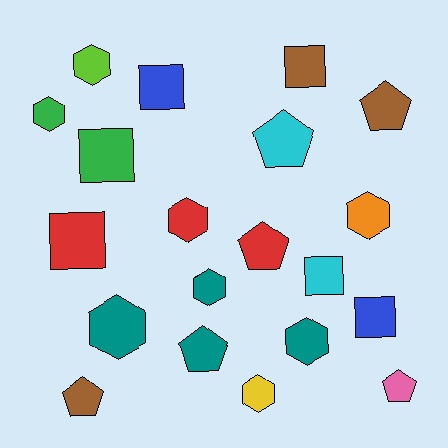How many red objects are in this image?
There are 3 red objects.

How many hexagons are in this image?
There are 8 hexagons.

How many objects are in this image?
There are 20 objects.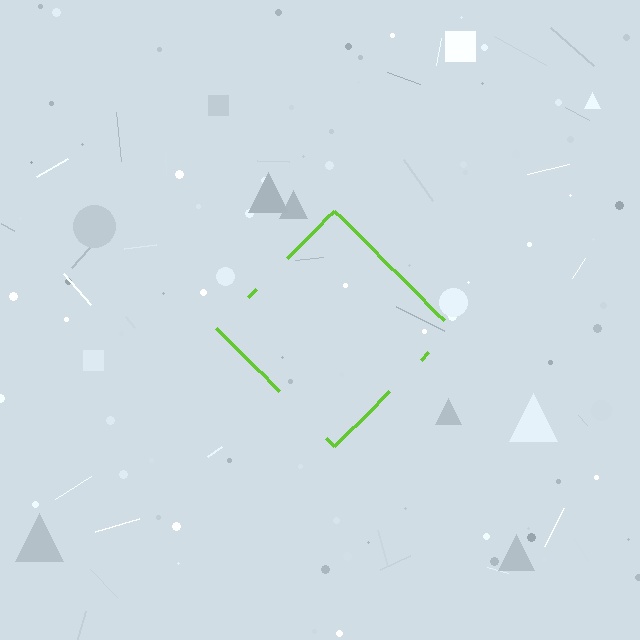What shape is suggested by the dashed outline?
The dashed outline suggests a diamond.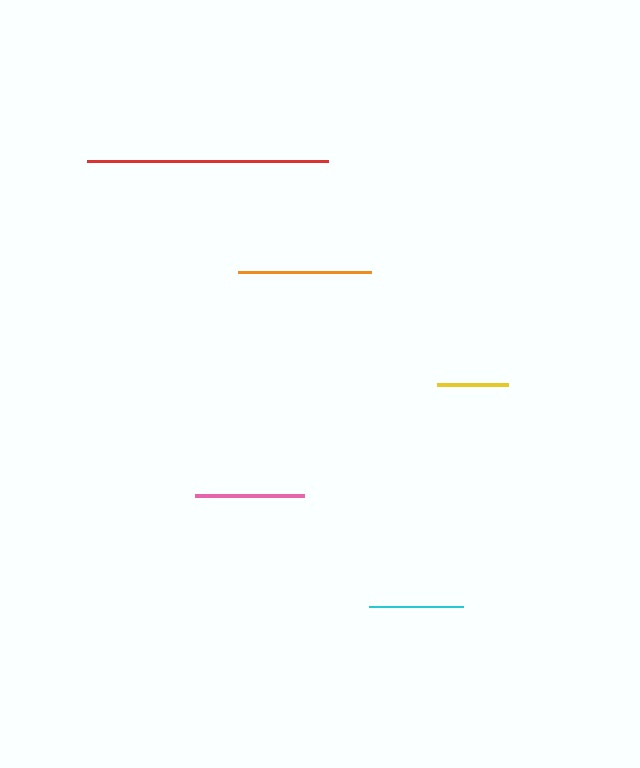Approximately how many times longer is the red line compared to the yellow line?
The red line is approximately 3.4 times the length of the yellow line.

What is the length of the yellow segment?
The yellow segment is approximately 71 pixels long.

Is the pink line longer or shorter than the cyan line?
The pink line is longer than the cyan line.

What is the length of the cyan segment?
The cyan segment is approximately 94 pixels long.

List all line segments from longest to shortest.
From longest to shortest: red, orange, pink, cyan, yellow.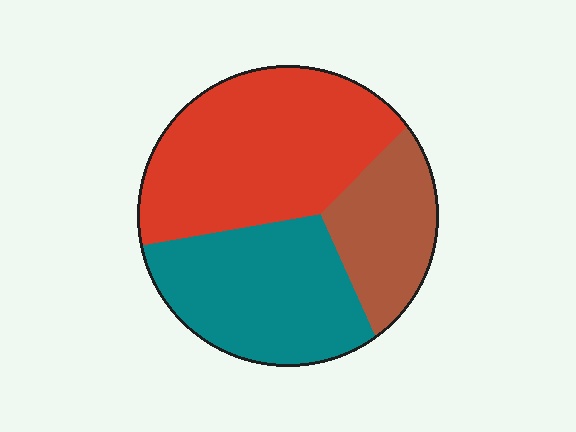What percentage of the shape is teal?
Teal covers 34% of the shape.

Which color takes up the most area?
Red, at roughly 45%.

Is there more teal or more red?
Red.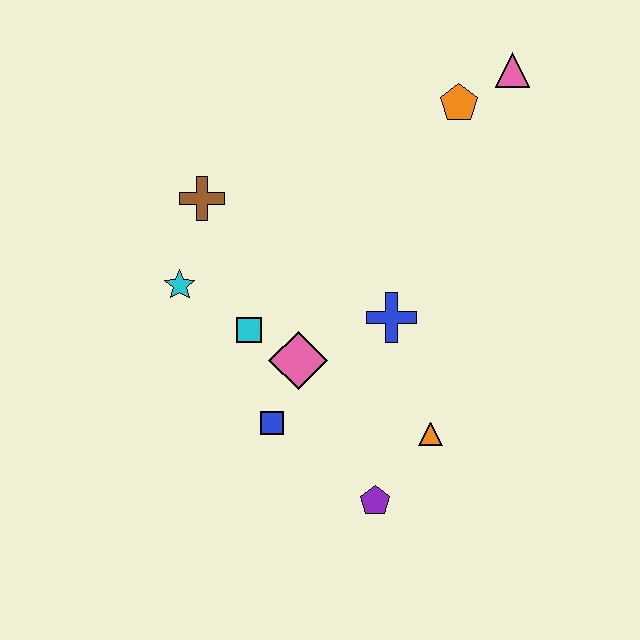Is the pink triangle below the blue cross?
No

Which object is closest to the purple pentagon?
The orange triangle is closest to the purple pentagon.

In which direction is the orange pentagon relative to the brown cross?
The orange pentagon is to the right of the brown cross.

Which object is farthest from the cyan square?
The pink triangle is farthest from the cyan square.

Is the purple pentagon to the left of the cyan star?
No